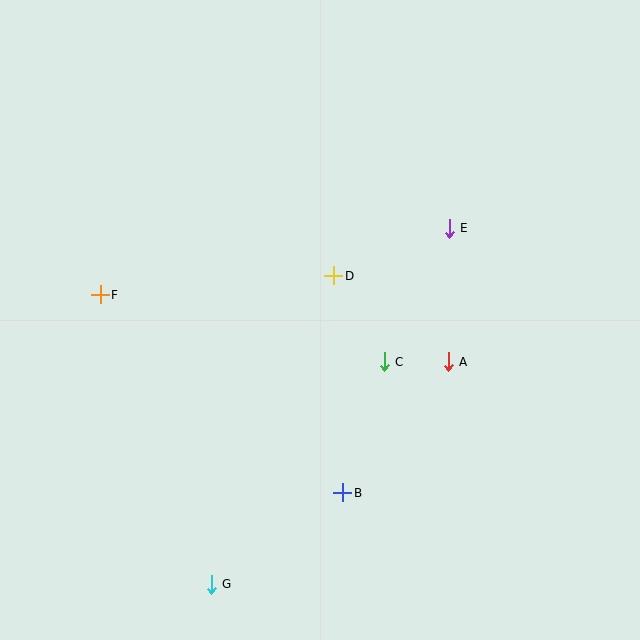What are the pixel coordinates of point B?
Point B is at (343, 493).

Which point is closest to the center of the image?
Point D at (334, 276) is closest to the center.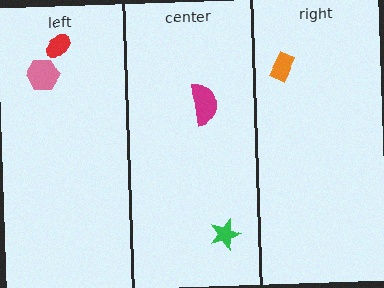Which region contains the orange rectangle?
The right region.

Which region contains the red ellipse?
The left region.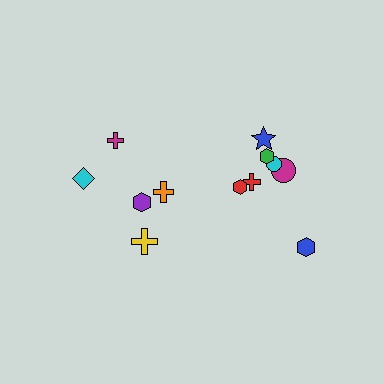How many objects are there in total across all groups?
There are 12 objects.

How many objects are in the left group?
There are 5 objects.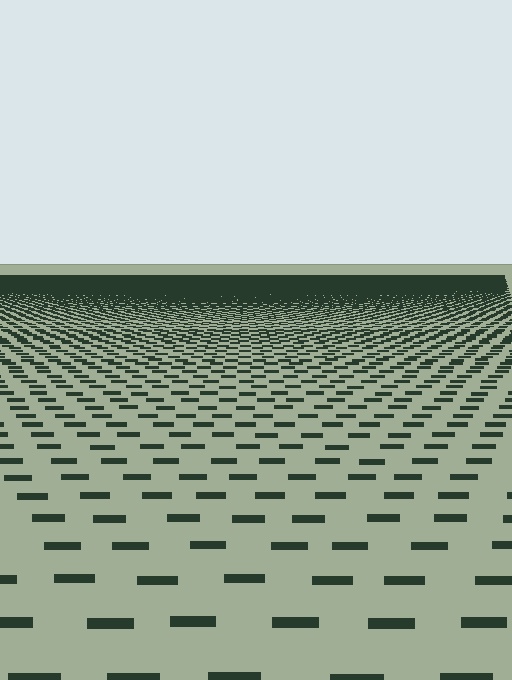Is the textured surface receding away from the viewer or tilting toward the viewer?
The surface is receding away from the viewer. Texture elements get smaller and denser toward the top.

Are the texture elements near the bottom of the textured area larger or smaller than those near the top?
Larger. Near the bottom, elements are closer to the viewer and appear at a bigger on-screen size.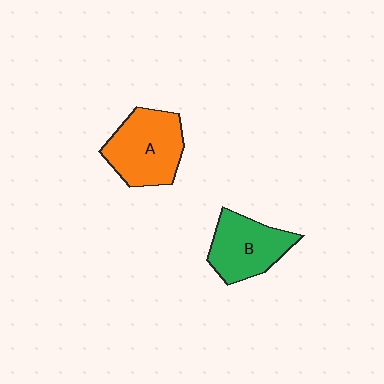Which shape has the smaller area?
Shape B (green).